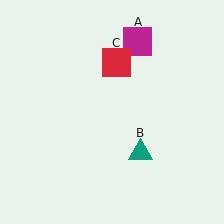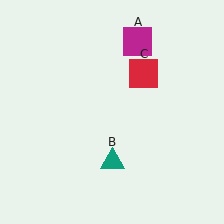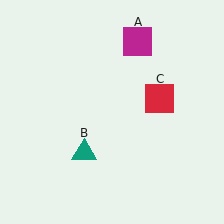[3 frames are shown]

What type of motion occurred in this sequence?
The teal triangle (object B), red square (object C) rotated clockwise around the center of the scene.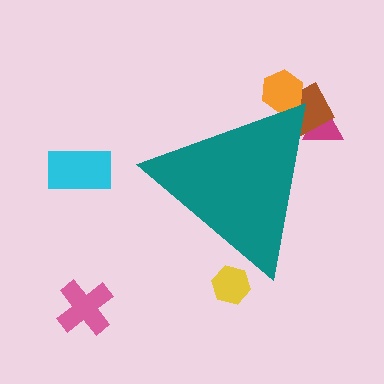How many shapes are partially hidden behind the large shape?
4 shapes are partially hidden.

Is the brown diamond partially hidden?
Yes, the brown diamond is partially hidden behind the teal triangle.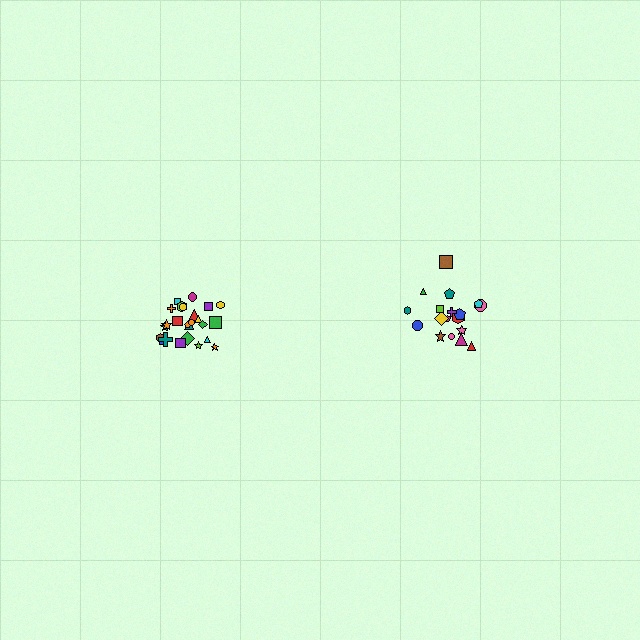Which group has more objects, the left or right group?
The left group.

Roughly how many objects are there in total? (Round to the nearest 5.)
Roughly 45 objects in total.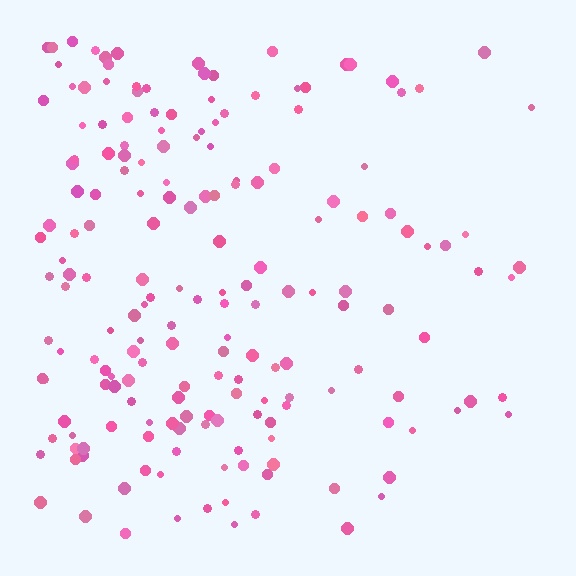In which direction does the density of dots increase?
From right to left, with the left side densest.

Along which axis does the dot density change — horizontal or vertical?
Horizontal.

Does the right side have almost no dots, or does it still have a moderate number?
Still a moderate number, just noticeably fewer than the left.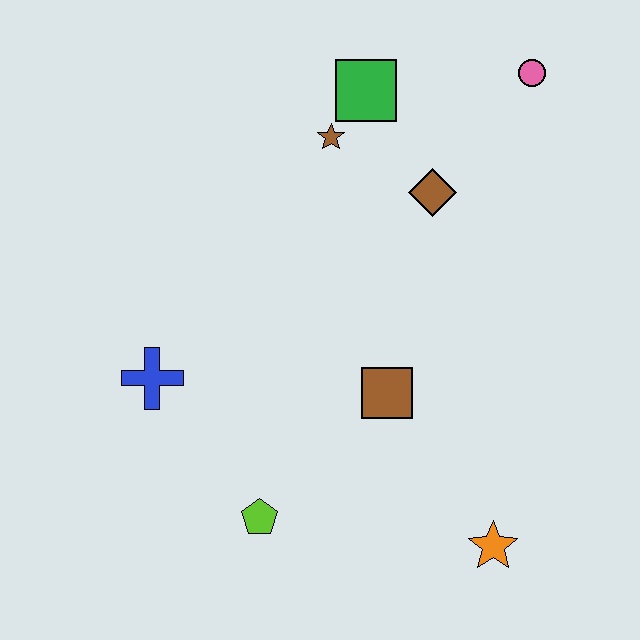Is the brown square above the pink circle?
No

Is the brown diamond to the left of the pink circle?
Yes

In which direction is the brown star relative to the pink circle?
The brown star is to the left of the pink circle.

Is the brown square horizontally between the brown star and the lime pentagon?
No